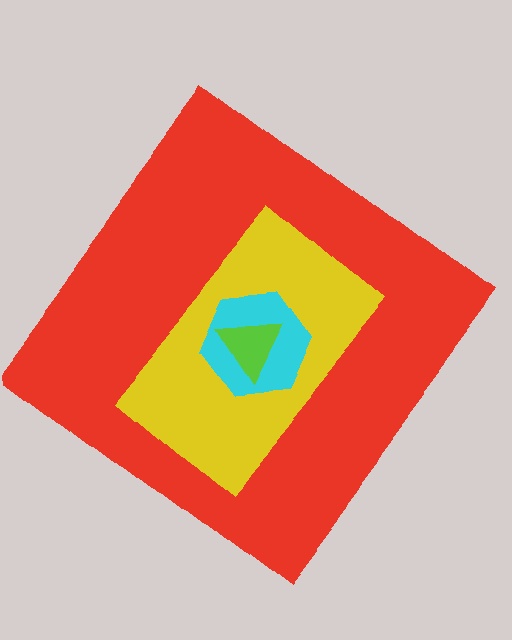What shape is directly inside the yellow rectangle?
The cyan hexagon.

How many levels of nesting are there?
4.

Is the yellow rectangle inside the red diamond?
Yes.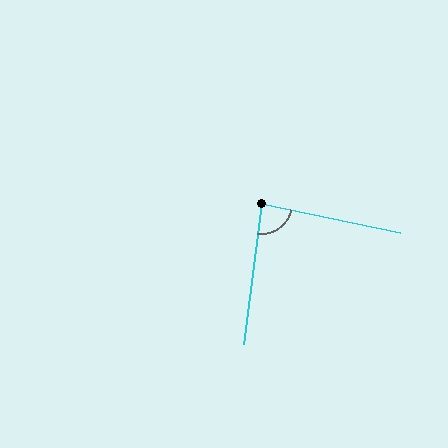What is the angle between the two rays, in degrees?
Approximately 86 degrees.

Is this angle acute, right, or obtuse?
It is approximately a right angle.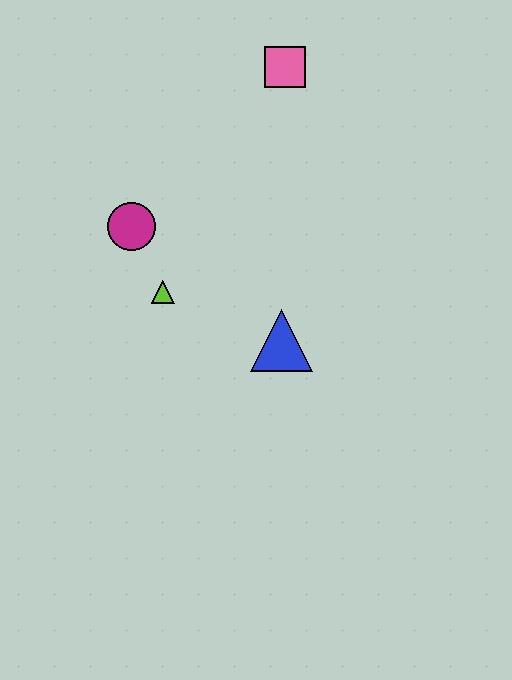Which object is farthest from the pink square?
The blue triangle is farthest from the pink square.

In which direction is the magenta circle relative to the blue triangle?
The magenta circle is to the left of the blue triangle.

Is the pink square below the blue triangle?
No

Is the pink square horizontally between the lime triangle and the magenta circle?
No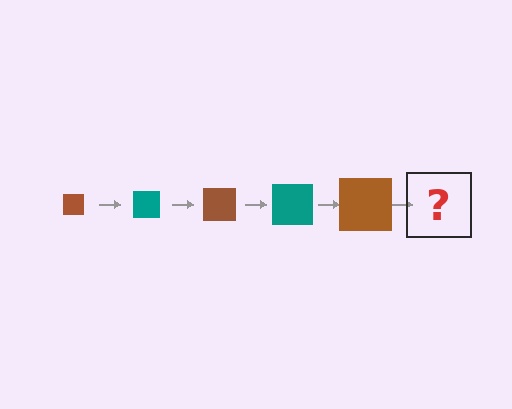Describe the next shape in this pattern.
It should be a teal square, larger than the previous one.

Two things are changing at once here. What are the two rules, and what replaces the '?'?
The two rules are that the square grows larger each step and the color cycles through brown and teal. The '?' should be a teal square, larger than the previous one.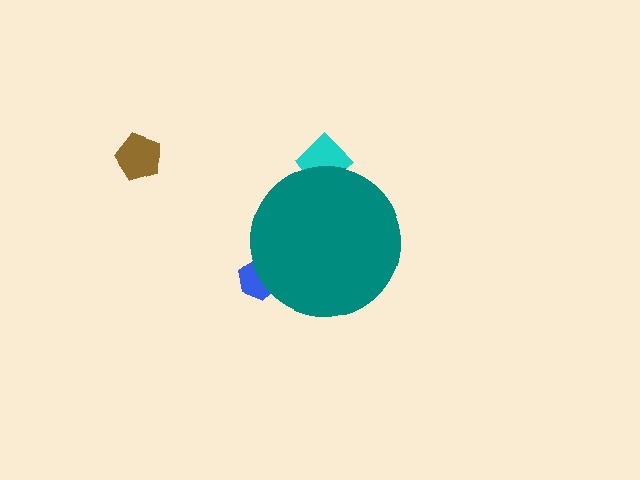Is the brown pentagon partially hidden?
No, the brown pentagon is fully visible.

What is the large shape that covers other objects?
A teal circle.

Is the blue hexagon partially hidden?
Yes, the blue hexagon is partially hidden behind the teal circle.